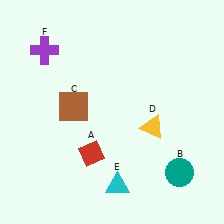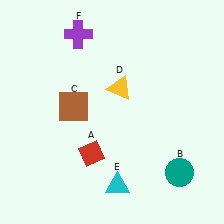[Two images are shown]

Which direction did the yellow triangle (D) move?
The yellow triangle (D) moved up.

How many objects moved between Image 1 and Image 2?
2 objects moved between the two images.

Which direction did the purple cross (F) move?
The purple cross (F) moved right.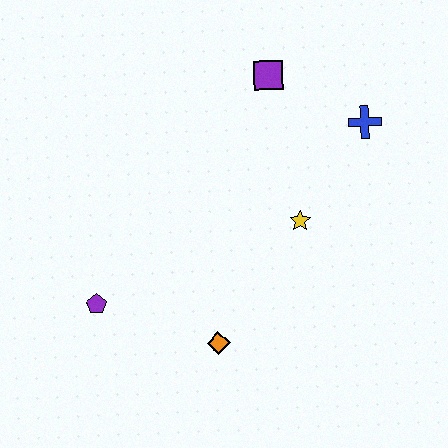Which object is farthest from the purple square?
The purple pentagon is farthest from the purple square.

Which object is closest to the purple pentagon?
The orange diamond is closest to the purple pentagon.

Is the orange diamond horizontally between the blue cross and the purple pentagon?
Yes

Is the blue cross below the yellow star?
No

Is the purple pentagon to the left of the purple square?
Yes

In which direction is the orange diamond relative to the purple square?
The orange diamond is below the purple square.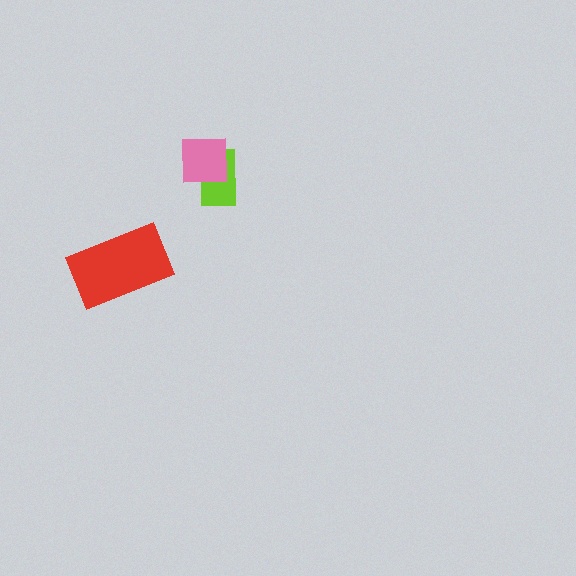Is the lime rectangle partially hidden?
Yes, it is partially covered by another shape.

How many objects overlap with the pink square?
1 object overlaps with the pink square.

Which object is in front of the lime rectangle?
The pink square is in front of the lime rectangle.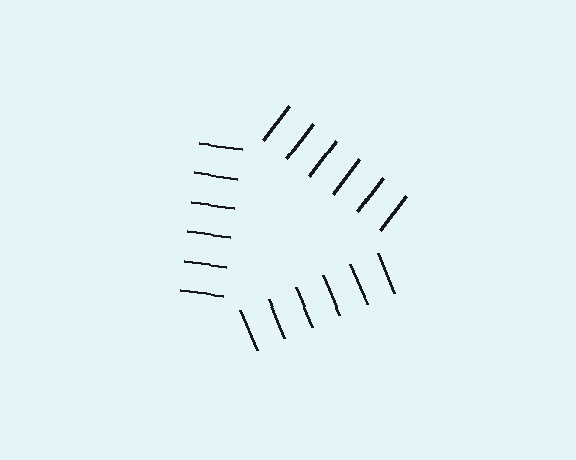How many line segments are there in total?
18 — 6 along each of the 3 edges.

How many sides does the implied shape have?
3 sides — the line-ends trace a triangle.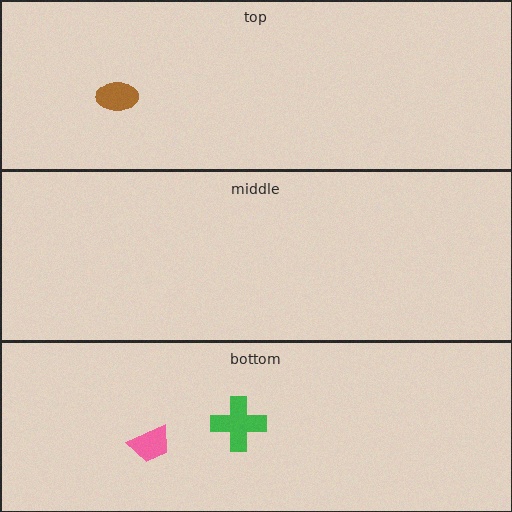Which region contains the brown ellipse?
The top region.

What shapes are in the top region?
The brown ellipse.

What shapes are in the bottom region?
The pink trapezoid, the green cross.